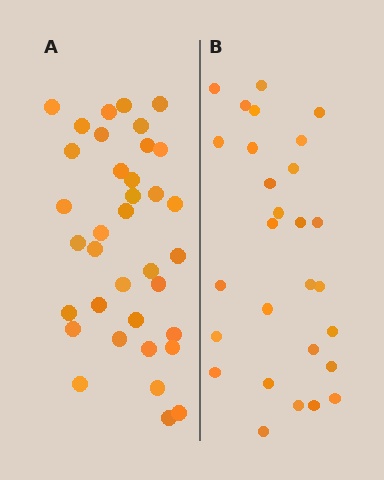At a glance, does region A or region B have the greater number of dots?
Region A (the left region) has more dots.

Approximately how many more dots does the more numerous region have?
Region A has roughly 8 or so more dots than region B.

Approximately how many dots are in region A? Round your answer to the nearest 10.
About 40 dots. (The exact count is 36, which rounds to 40.)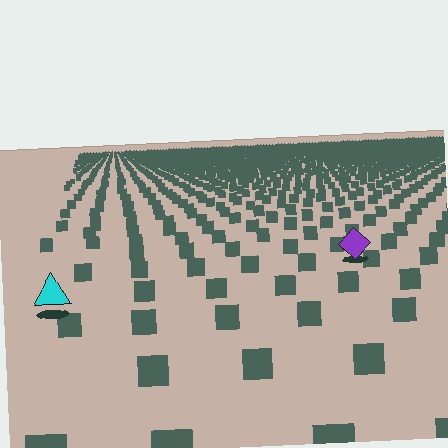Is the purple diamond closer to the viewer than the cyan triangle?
No. The cyan triangle is closer — you can tell from the texture gradient: the ground texture is coarser near it.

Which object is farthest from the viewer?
The purple diamond is farthest from the viewer. It appears smaller and the ground texture around it is denser.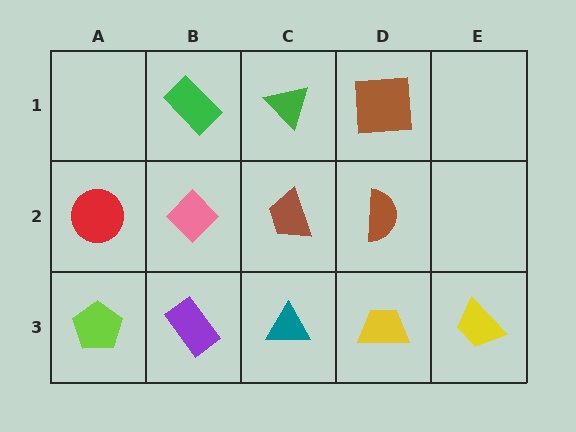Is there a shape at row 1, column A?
No, that cell is empty.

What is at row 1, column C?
A green triangle.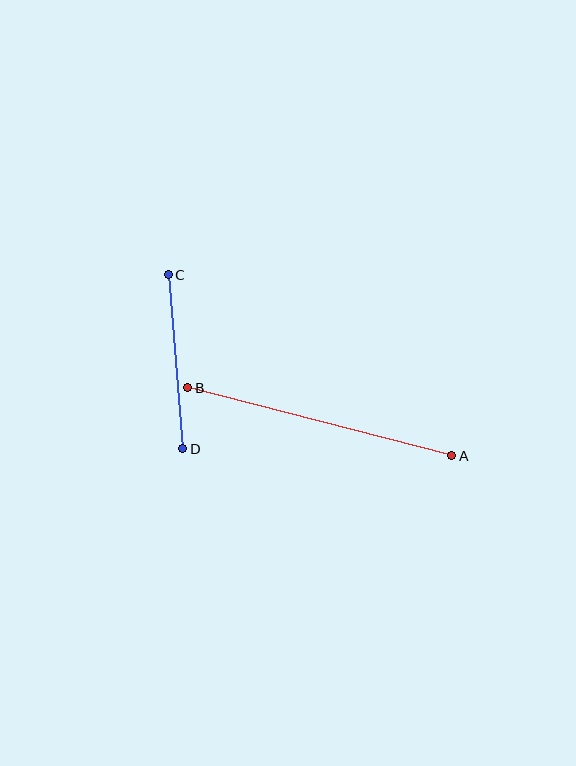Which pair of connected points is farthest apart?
Points A and B are farthest apart.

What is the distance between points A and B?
The distance is approximately 272 pixels.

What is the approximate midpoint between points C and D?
The midpoint is at approximately (176, 362) pixels.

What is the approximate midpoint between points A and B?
The midpoint is at approximately (320, 422) pixels.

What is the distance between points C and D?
The distance is approximately 175 pixels.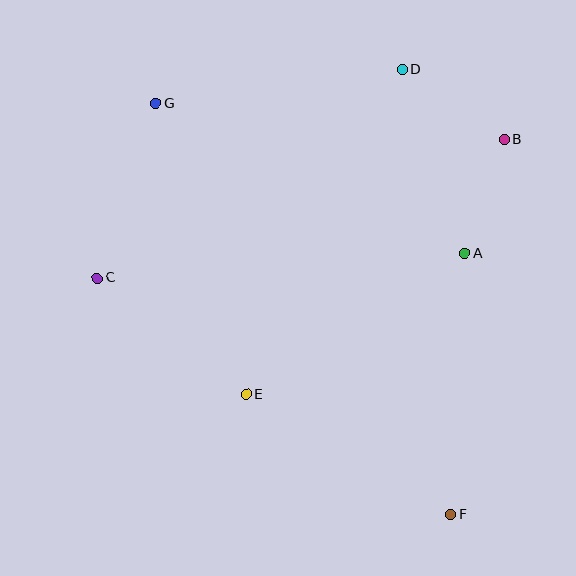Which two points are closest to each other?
Points A and B are closest to each other.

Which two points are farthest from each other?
Points F and G are farthest from each other.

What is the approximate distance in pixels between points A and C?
The distance between A and C is approximately 368 pixels.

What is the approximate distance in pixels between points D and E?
The distance between D and E is approximately 360 pixels.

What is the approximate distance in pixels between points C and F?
The distance between C and F is approximately 426 pixels.